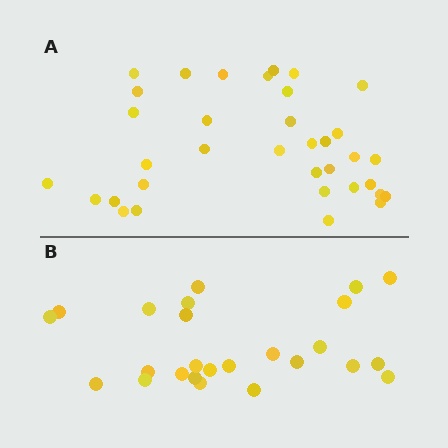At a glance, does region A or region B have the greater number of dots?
Region A (the top region) has more dots.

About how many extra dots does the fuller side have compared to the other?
Region A has roughly 10 or so more dots than region B.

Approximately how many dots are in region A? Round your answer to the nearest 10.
About 40 dots. (The exact count is 35, which rounds to 40.)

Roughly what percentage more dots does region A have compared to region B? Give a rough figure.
About 40% more.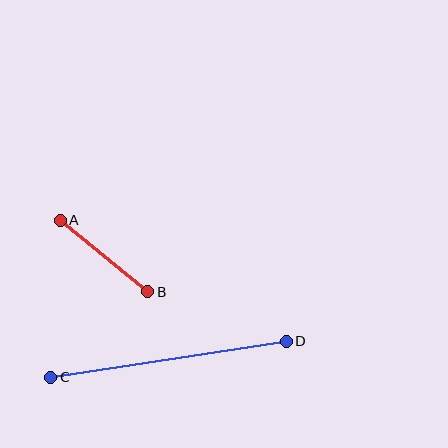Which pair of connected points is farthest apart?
Points C and D are farthest apart.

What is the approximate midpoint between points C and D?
The midpoint is at approximately (168, 359) pixels.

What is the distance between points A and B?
The distance is approximately 113 pixels.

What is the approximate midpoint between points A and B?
The midpoint is at approximately (104, 256) pixels.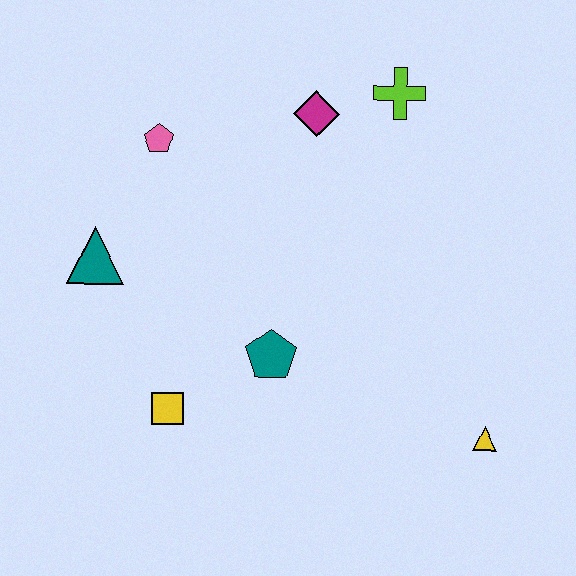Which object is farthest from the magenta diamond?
The yellow triangle is farthest from the magenta diamond.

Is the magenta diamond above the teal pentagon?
Yes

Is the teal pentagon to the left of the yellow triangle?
Yes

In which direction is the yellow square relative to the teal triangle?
The yellow square is below the teal triangle.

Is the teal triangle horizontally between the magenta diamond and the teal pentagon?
No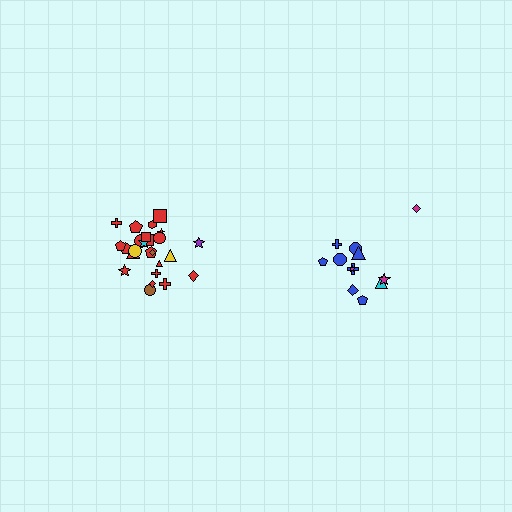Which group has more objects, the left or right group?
The left group.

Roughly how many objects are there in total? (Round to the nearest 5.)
Roughly 35 objects in total.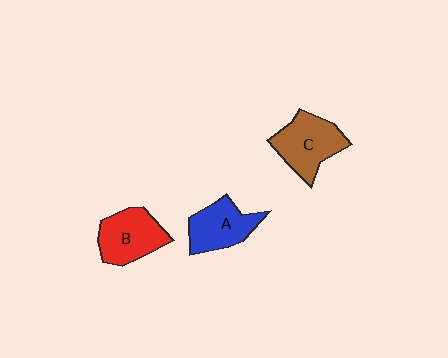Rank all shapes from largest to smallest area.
From largest to smallest: C (brown), B (red), A (blue).